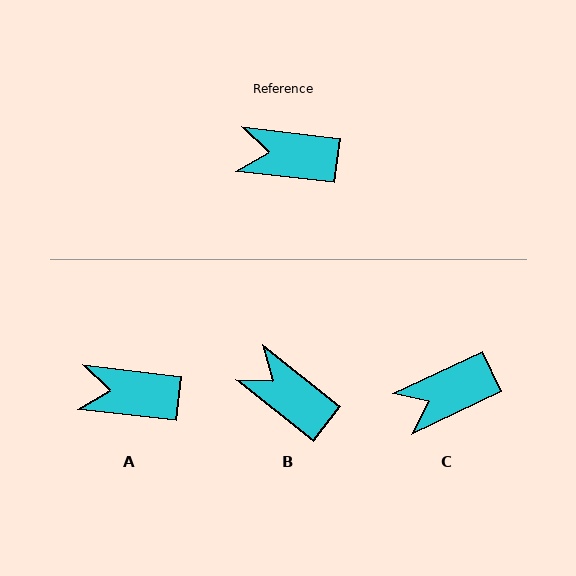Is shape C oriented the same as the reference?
No, it is off by about 32 degrees.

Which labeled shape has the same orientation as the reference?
A.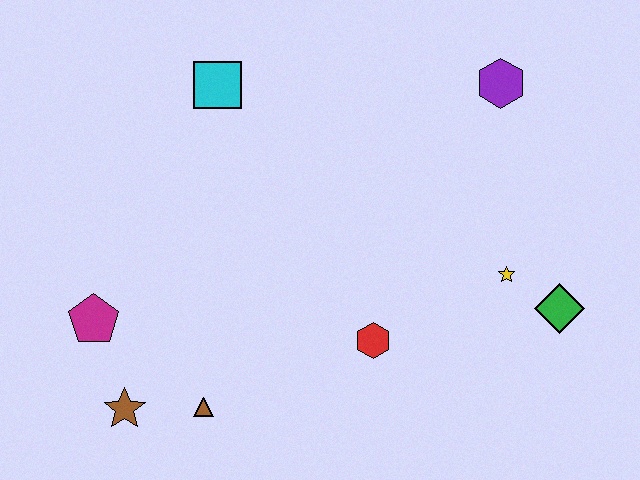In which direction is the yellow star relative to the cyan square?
The yellow star is to the right of the cyan square.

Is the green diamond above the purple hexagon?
No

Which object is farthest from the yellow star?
The magenta pentagon is farthest from the yellow star.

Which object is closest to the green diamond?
The yellow star is closest to the green diamond.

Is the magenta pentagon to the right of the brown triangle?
No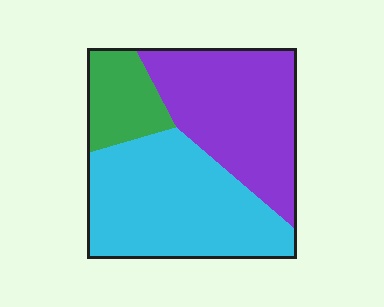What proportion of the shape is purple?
Purple takes up about two fifths (2/5) of the shape.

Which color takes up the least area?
Green, at roughly 15%.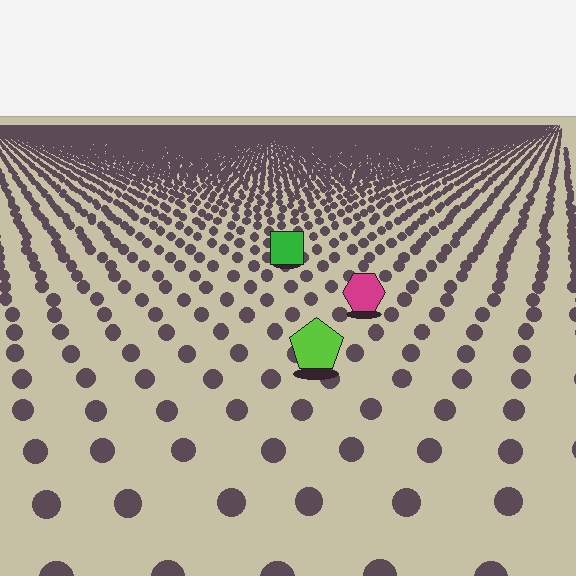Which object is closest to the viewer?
The lime pentagon is closest. The texture marks near it are larger and more spread out.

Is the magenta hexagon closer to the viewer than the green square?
Yes. The magenta hexagon is closer — you can tell from the texture gradient: the ground texture is coarser near it.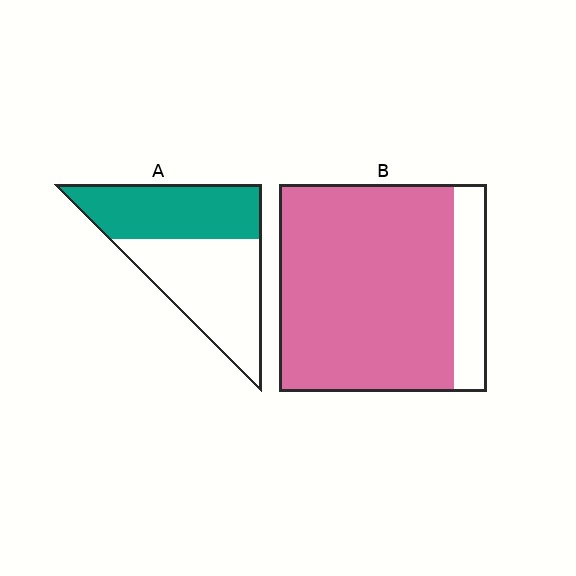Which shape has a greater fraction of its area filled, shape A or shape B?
Shape B.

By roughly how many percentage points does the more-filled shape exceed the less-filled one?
By roughly 40 percentage points (B over A).